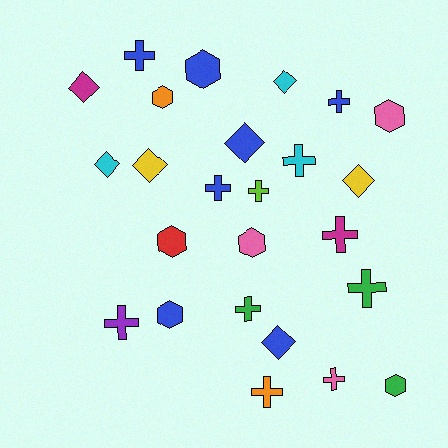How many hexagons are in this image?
There are 7 hexagons.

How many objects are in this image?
There are 25 objects.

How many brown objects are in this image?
There are no brown objects.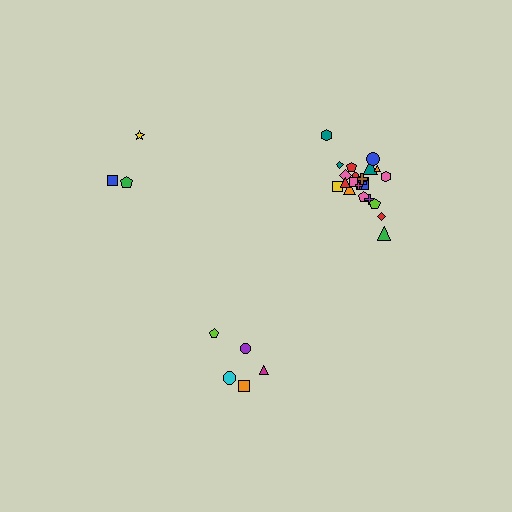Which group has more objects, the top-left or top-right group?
The top-right group.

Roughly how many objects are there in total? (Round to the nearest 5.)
Roughly 30 objects in total.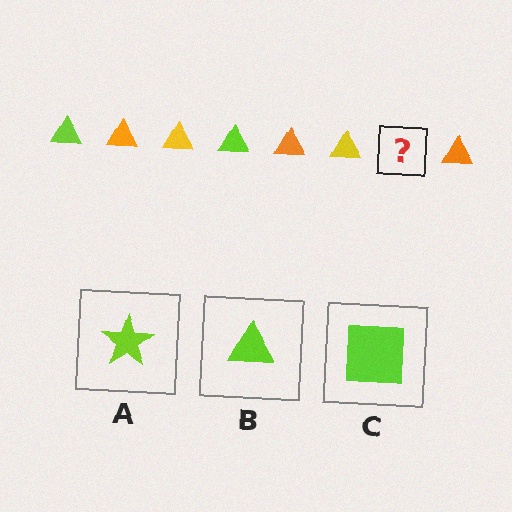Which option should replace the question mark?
Option B.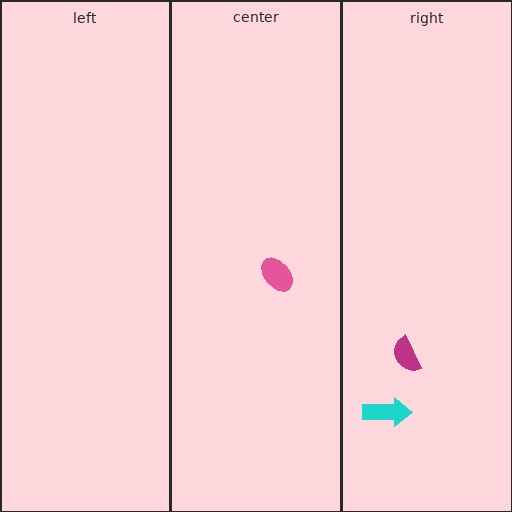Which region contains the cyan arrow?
The right region.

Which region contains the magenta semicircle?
The right region.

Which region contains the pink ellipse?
The center region.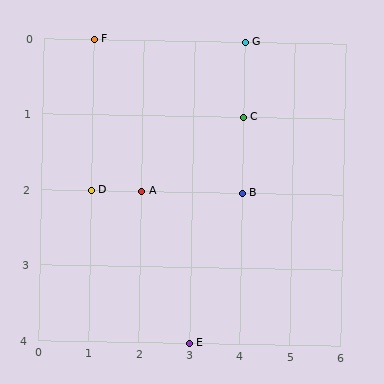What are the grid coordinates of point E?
Point E is at grid coordinates (3, 4).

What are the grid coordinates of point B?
Point B is at grid coordinates (4, 2).